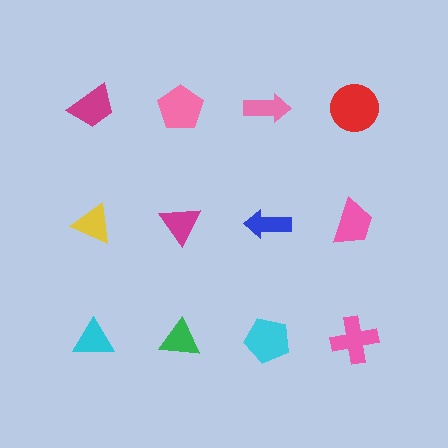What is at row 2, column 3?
A blue arrow.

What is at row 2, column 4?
A pink trapezoid.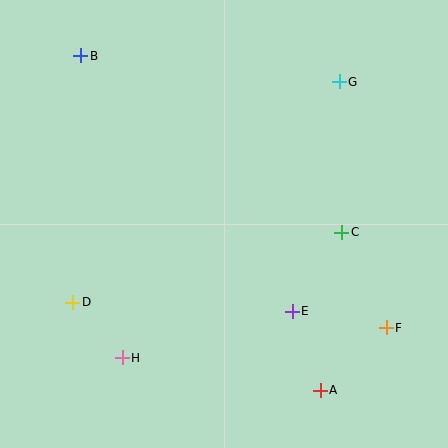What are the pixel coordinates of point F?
Point F is at (386, 328).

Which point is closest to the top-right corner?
Point G is closest to the top-right corner.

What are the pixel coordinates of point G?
Point G is at (339, 82).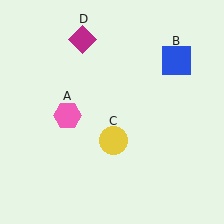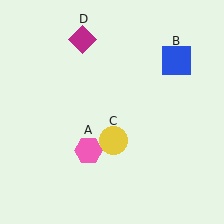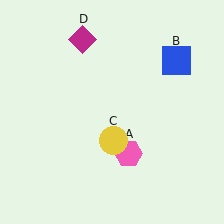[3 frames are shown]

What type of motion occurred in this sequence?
The pink hexagon (object A) rotated counterclockwise around the center of the scene.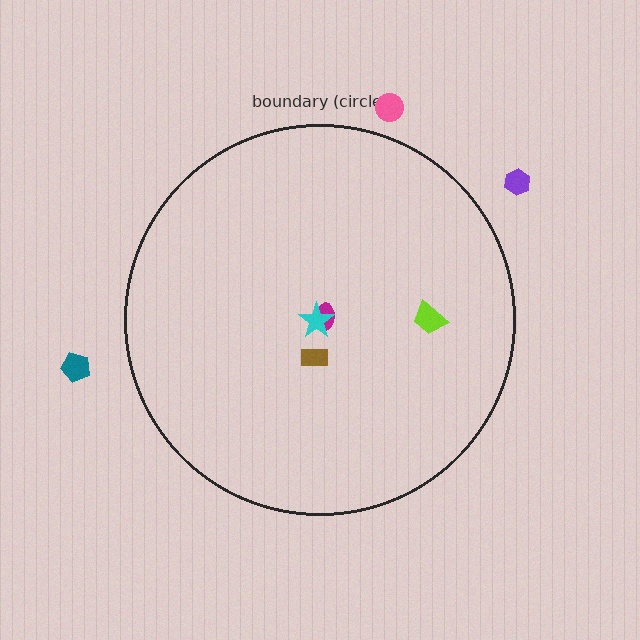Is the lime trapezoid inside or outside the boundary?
Inside.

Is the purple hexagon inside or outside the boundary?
Outside.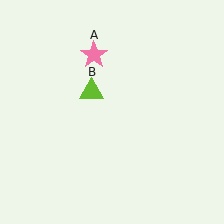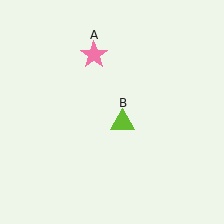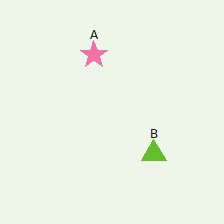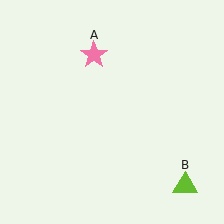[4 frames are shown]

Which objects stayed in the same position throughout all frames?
Pink star (object A) remained stationary.